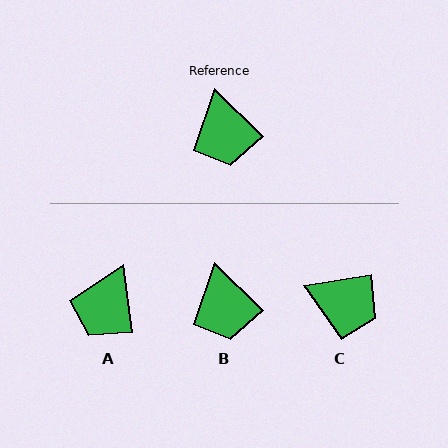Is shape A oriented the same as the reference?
No, it is off by about 38 degrees.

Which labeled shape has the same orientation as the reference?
B.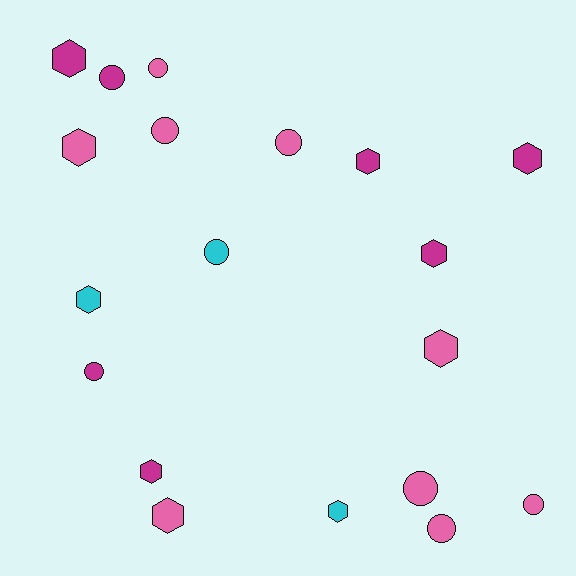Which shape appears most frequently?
Hexagon, with 10 objects.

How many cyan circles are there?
There is 1 cyan circle.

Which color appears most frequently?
Pink, with 9 objects.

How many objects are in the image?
There are 19 objects.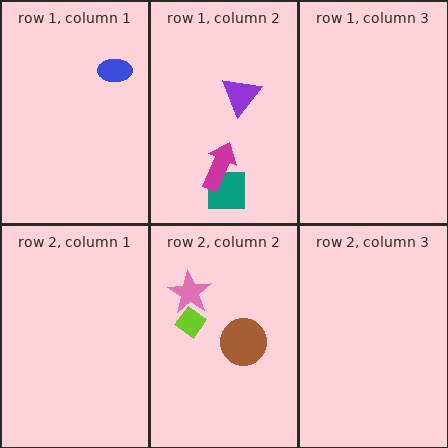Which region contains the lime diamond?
The row 2, column 2 region.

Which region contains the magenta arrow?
The row 1, column 2 region.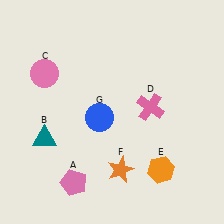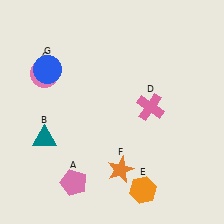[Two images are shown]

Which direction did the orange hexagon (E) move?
The orange hexagon (E) moved down.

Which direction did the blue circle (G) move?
The blue circle (G) moved left.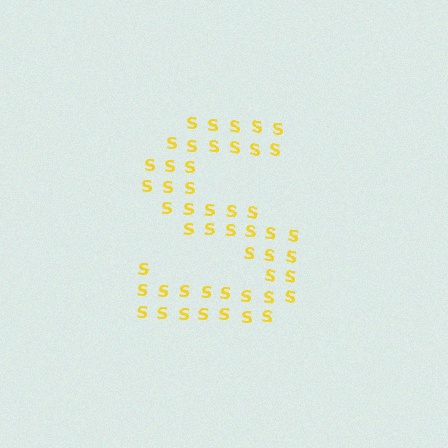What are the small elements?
The small elements are letter S's.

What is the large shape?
The large shape is the letter S.